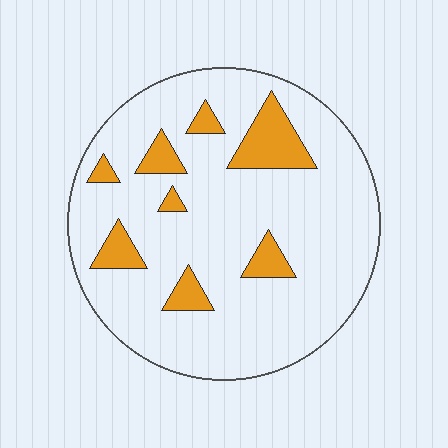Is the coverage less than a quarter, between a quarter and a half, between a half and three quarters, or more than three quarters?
Less than a quarter.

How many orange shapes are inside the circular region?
8.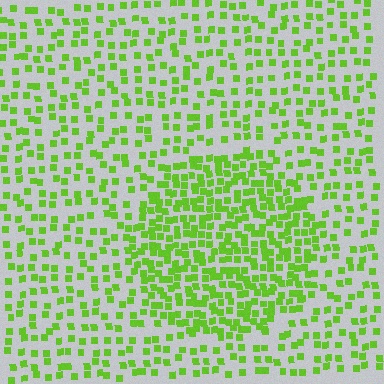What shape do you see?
I see a circle.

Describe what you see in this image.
The image contains small lime elements arranged at two different densities. A circle-shaped region is visible where the elements are more densely packed than the surrounding area.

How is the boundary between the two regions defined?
The boundary is defined by a change in element density (approximately 2.0x ratio). All elements are the same color, size, and shape.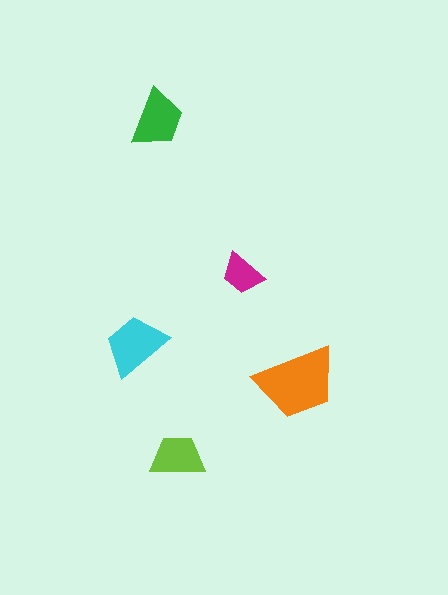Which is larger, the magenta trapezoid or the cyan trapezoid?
The cyan one.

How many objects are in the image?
There are 5 objects in the image.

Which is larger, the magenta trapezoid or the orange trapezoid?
The orange one.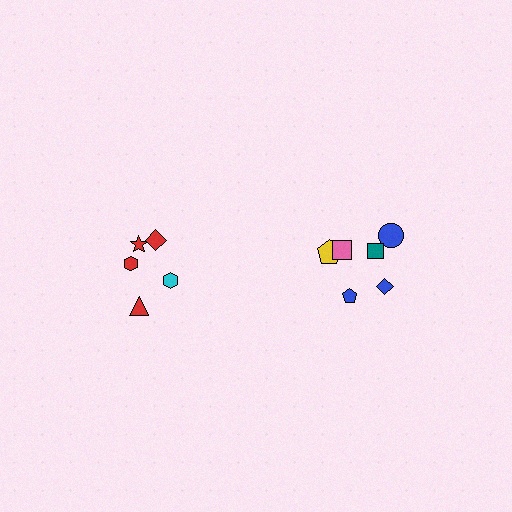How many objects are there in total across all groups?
There are 12 objects.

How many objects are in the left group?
There are 5 objects.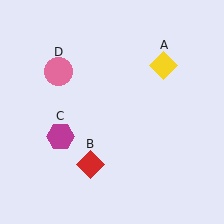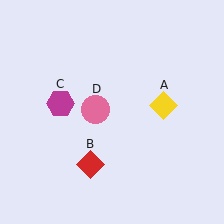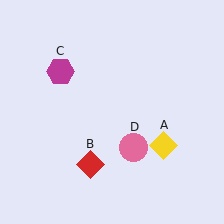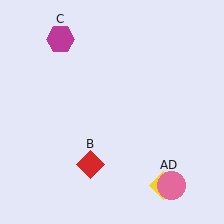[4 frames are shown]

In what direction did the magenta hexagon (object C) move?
The magenta hexagon (object C) moved up.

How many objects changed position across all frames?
3 objects changed position: yellow diamond (object A), magenta hexagon (object C), pink circle (object D).